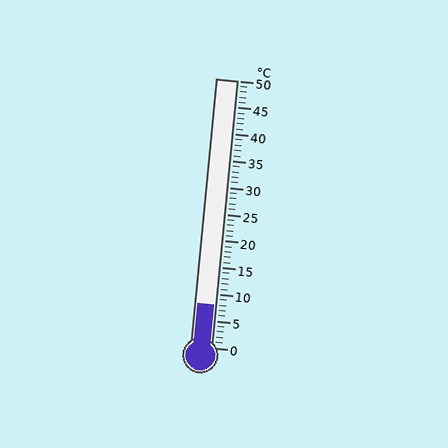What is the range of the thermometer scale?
The thermometer scale ranges from 0°C to 50°C.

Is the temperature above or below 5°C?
The temperature is above 5°C.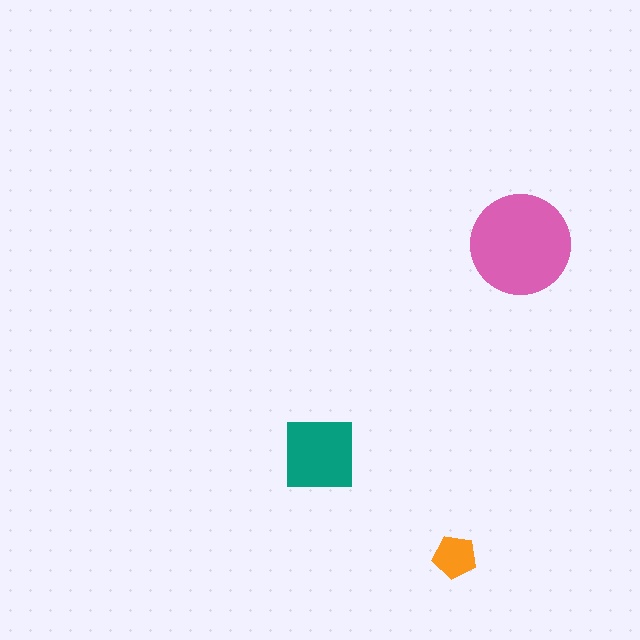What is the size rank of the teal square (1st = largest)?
2nd.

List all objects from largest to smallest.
The pink circle, the teal square, the orange pentagon.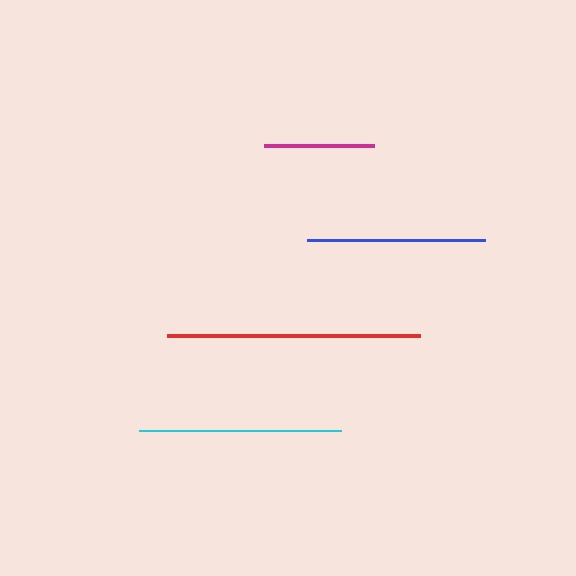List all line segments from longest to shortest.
From longest to shortest: red, cyan, blue, magenta.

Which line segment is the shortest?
The magenta line is the shortest at approximately 110 pixels.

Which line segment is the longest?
The red line is the longest at approximately 252 pixels.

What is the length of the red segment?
The red segment is approximately 252 pixels long.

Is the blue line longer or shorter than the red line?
The red line is longer than the blue line.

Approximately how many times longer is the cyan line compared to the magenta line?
The cyan line is approximately 1.8 times the length of the magenta line.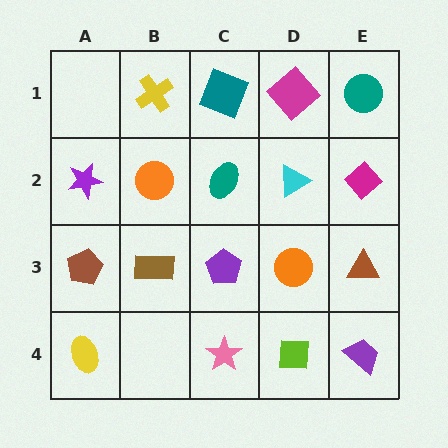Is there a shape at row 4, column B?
No, that cell is empty.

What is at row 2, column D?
A cyan triangle.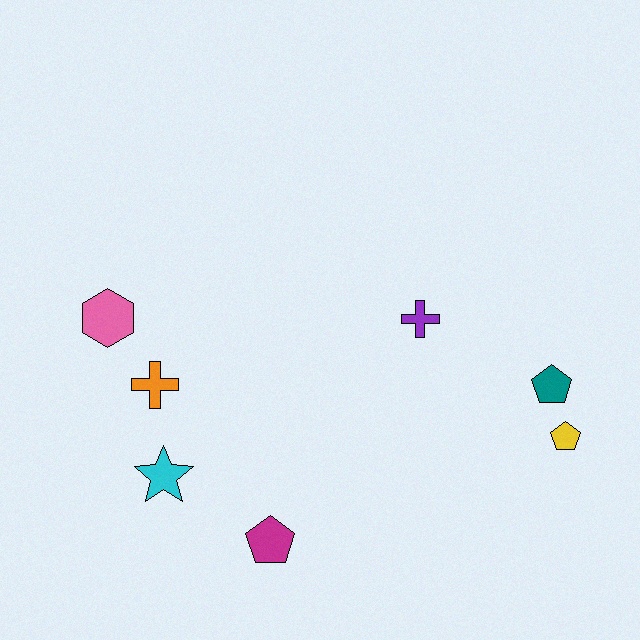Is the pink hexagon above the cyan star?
Yes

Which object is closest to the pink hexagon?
The orange cross is closest to the pink hexagon.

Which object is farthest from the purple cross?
The pink hexagon is farthest from the purple cross.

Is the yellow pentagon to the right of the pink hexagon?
Yes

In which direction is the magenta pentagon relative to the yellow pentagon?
The magenta pentagon is to the left of the yellow pentagon.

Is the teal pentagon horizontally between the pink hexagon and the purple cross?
No